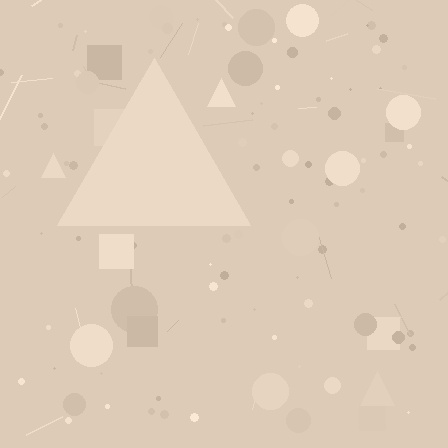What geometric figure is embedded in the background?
A triangle is embedded in the background.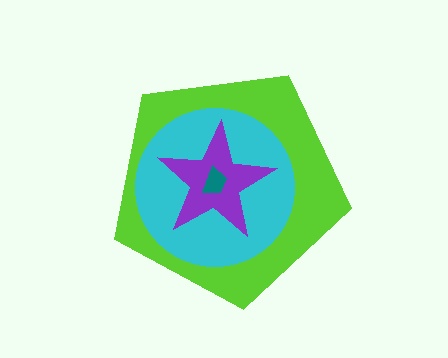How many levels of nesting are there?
4.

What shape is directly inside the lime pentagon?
The cyan circle.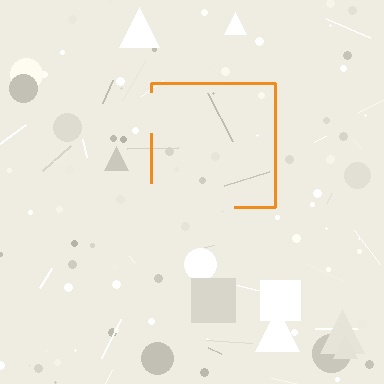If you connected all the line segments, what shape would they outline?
They would outline a square.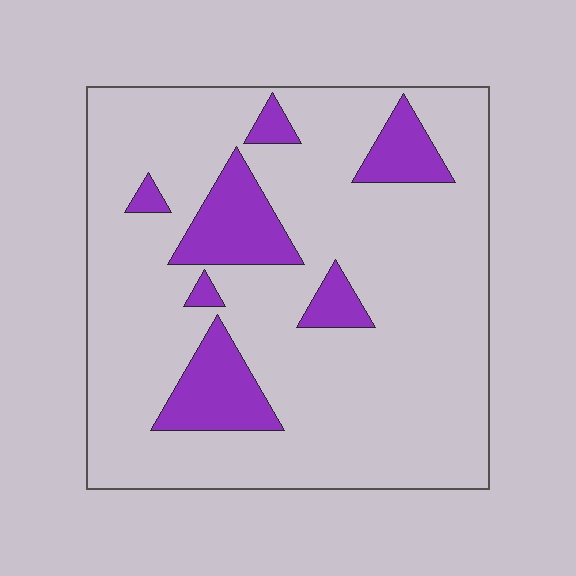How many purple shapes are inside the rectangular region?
7.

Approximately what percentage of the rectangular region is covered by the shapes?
Approximately 15%.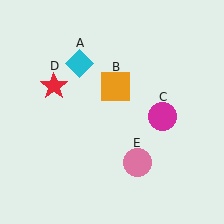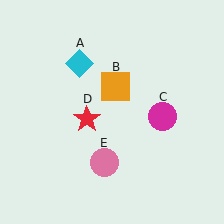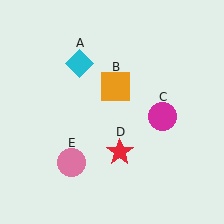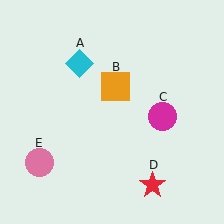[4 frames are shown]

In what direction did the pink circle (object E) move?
The pink circle (object E) moved left.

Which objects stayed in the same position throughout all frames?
Cyan diamond (object A) and orange square (object B) and magenta circle (object C) remained stationary.